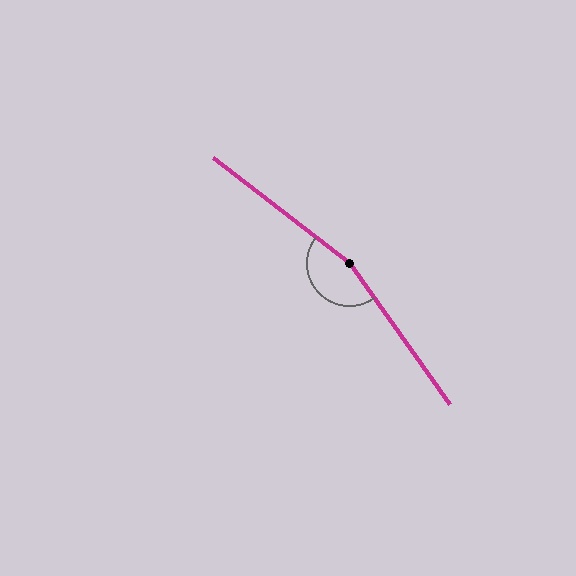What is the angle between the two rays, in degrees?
Approximately 163 degrees.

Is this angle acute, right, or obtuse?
It is obtuse.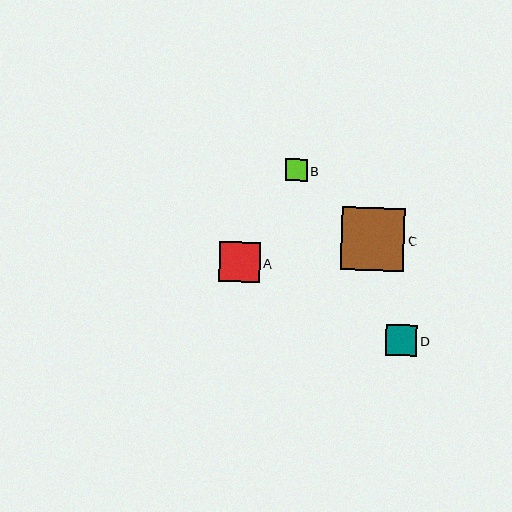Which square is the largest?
Square C is the largest with a size of approximately 63 pixels.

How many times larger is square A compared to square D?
Square A is approximately 1.3 times the size of square D.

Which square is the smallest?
Square B is the smallest with a size of approximately 21 pixels.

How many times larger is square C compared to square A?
Square C is approximately 1.6 times the size of square A.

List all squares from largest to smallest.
From largest to smallest: C, A, D, B.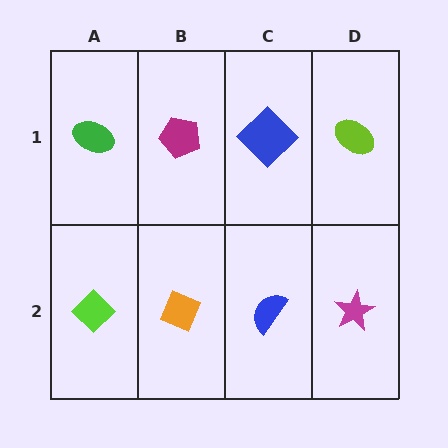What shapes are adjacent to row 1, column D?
A magenta star (row 2, column D), a blue diamond (row 1, column C).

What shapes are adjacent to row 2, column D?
A lime ellipse (row 1, column D), a blue semicircle (row 2, column C).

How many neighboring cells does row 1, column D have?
2.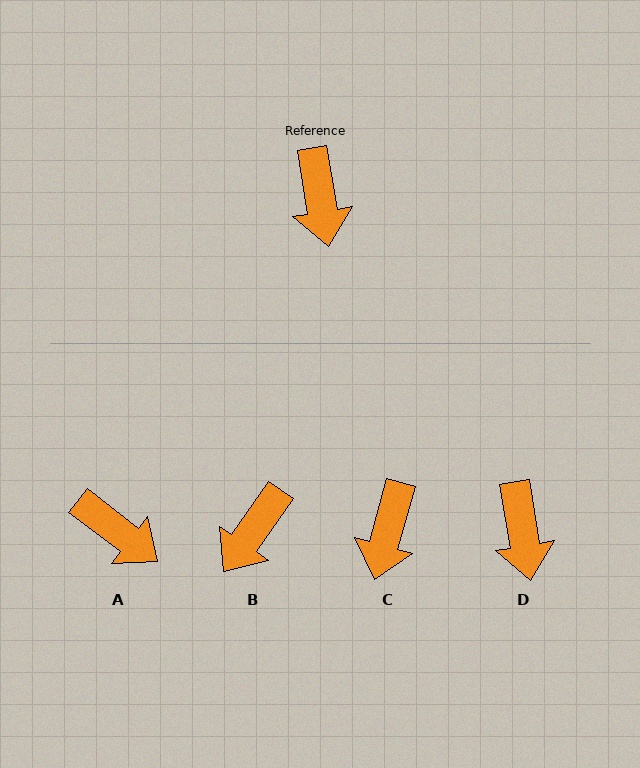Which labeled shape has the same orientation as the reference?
D.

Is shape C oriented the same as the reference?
No, it is off by about 25 degrees.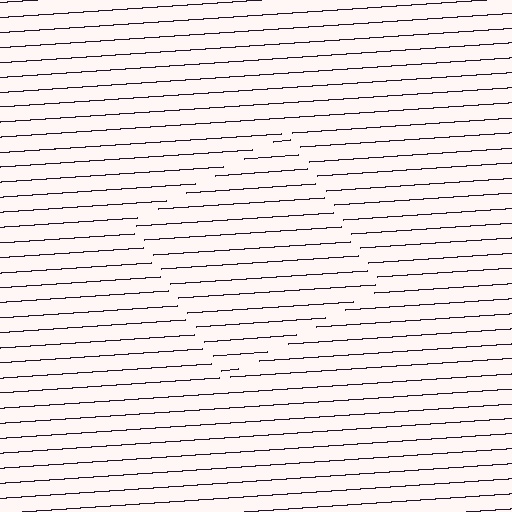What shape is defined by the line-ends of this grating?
An illusory square. The interior of the shape contains the same grating, shifted by half a period — the contour is defined by the phase discontinuity where line-ends from the inner and outer gratings abut.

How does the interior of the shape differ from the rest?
The interior of the shape contains the same grating, shifted by half a period — the contour is defined by the phase discontinuity where line-ends from the inner and outer gratings abut.